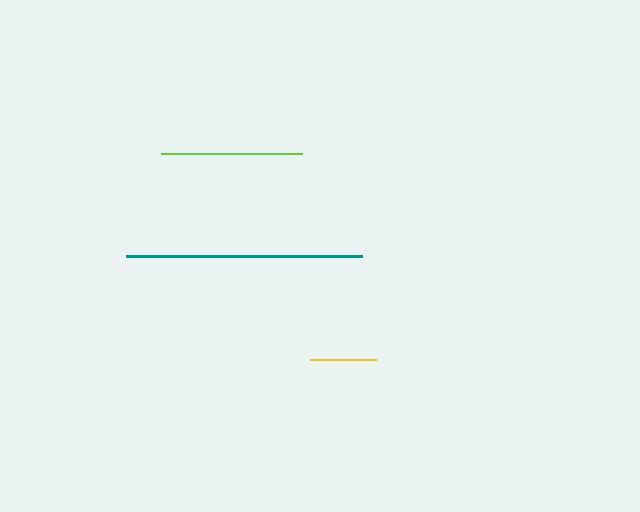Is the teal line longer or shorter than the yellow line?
The teal line is longer than the yellow line.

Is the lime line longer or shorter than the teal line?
The teal line is longer than the lime line.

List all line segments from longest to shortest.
From longest to shortest: teal, lime, yellow.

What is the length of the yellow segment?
The yellow segment is approximately 66 pixels long.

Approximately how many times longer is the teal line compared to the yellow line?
The teal line is approximately 3.6 times the length of the yellow line.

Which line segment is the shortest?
The yellow line is the shortest at approximately 66 pixels.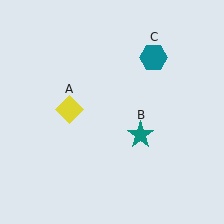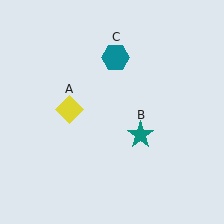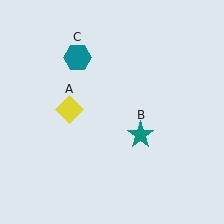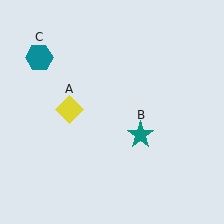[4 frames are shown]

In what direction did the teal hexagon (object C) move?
The teal hexagon (object C) moved left.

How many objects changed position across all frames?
1 object changed position: teal hexagon (object C).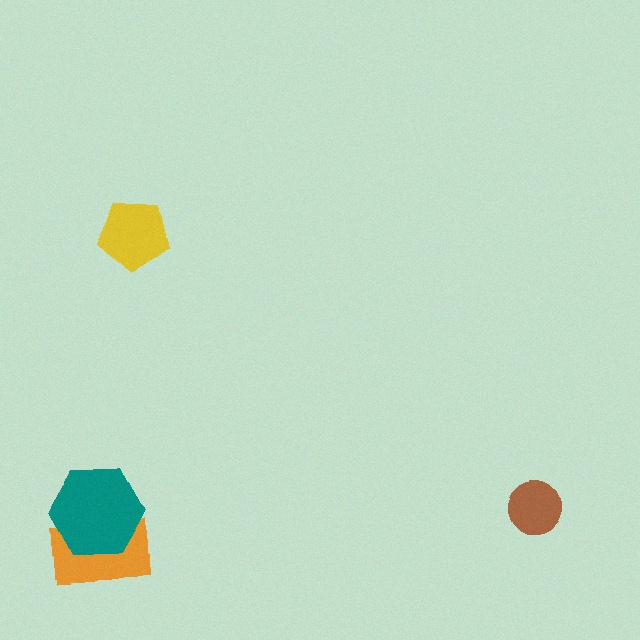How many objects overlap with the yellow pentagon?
0 objects overlap with the yellow pentagon.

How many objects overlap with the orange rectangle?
1 object overlaps with the orange rectangle.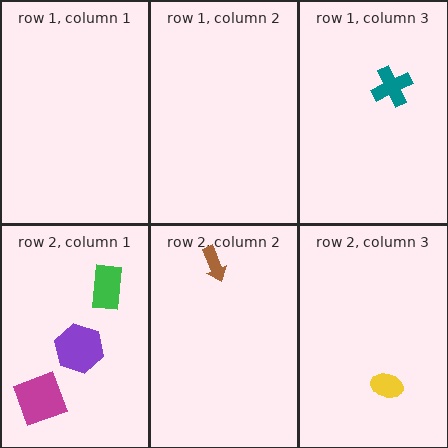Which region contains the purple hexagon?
The row 2, column 1 region.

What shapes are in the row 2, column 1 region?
The green rectangle, the magenta square, the purple hexagon.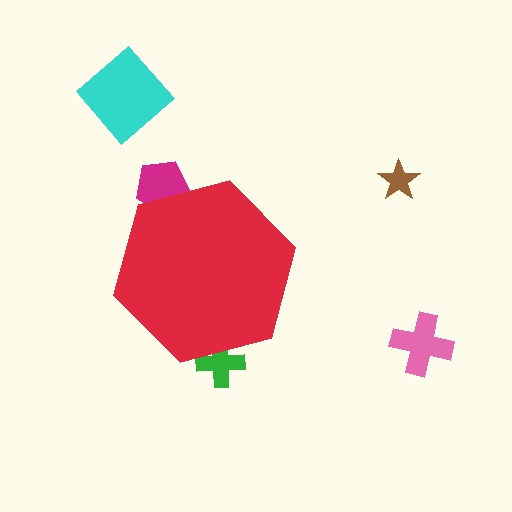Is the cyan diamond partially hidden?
No, the cyan diamond is fully visible.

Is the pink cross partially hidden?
No, the pink cross is fully visible.